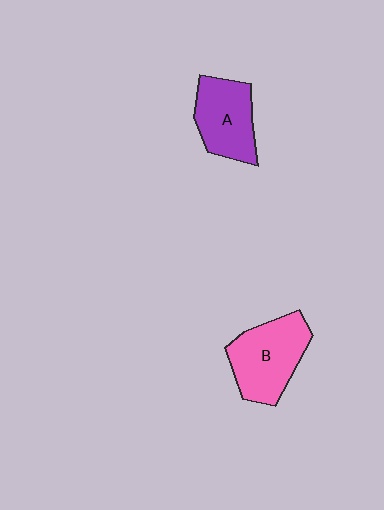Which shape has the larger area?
Shape B (pink).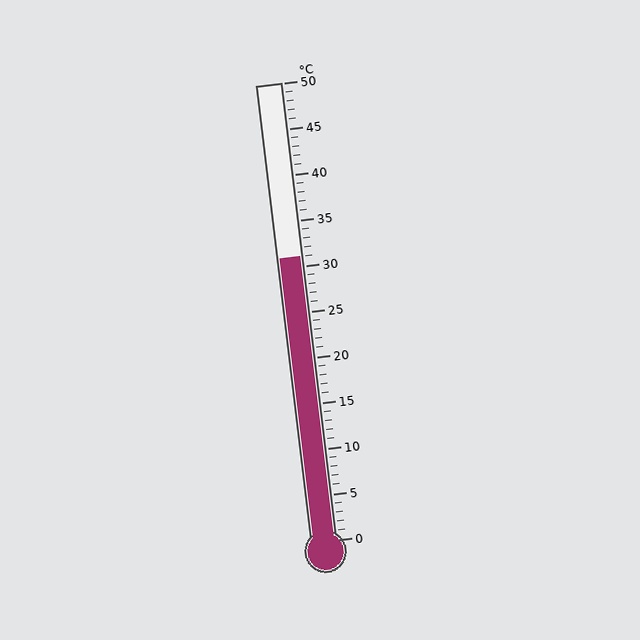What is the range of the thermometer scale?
The thermometer scale ranges from 0°C to 50°C.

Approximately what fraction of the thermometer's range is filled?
The thermometer is filled to approximately 60% of its range.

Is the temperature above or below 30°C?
The temperature is above 30°C.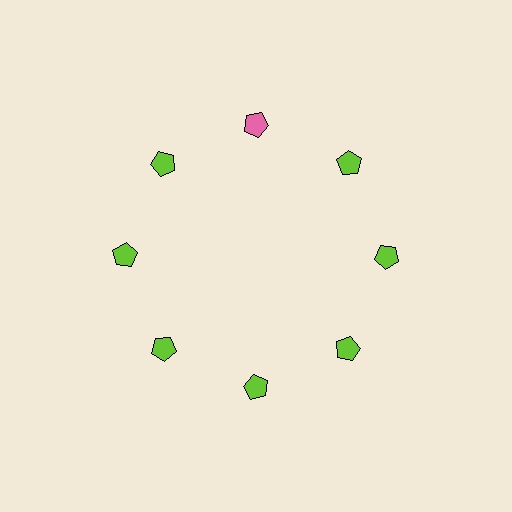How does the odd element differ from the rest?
It has a different color: pink instead of lime.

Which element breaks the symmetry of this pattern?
The pink pentagon at roughly the 12 o'clock position breaks the symmetry. All other shapes are lime pentagons.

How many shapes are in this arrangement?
There are 8 shapes arranged in a ring pattern.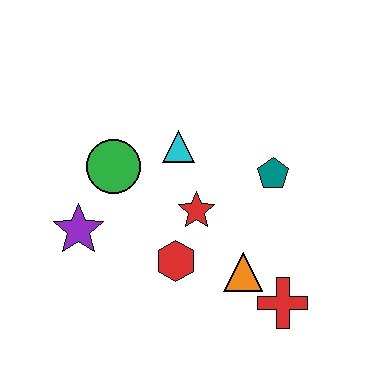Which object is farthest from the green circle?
The red cross is farthest from the green circle.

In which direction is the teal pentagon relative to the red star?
The teal pentagon is to the right of the red star.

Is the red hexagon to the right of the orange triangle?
No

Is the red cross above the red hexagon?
No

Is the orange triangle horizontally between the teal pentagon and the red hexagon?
Yes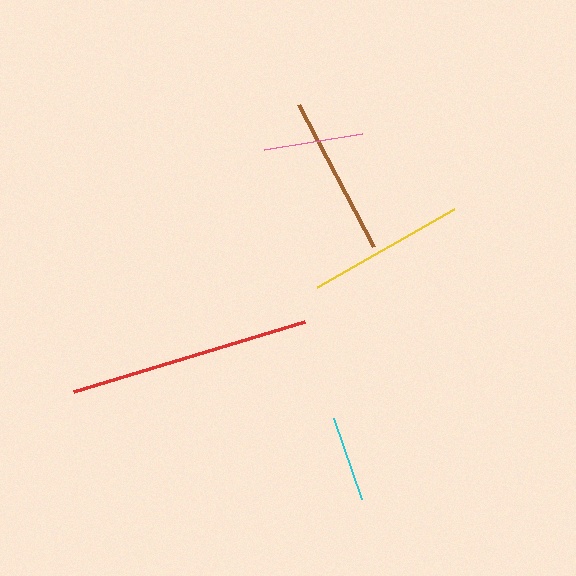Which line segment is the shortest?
The cyan line is the shortest at approximately 86 pixels.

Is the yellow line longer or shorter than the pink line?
The yellow line is longer than the pink line.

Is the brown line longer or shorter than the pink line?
The brown line is longer than the pink line.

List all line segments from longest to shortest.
From longest to shortest: red, brown, yellow, pink, cyan.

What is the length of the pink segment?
The pink segment is approximately 99 pixels long.